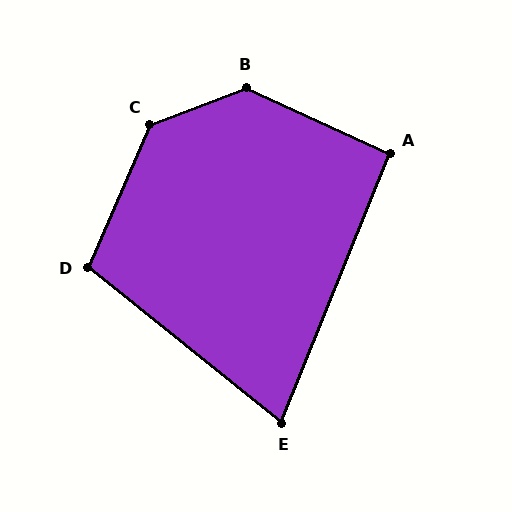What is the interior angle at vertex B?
Approximately 134 degrees (obtuse).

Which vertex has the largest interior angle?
C, at approximately 135 degrees.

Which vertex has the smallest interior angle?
E, at approximately 73 degrees.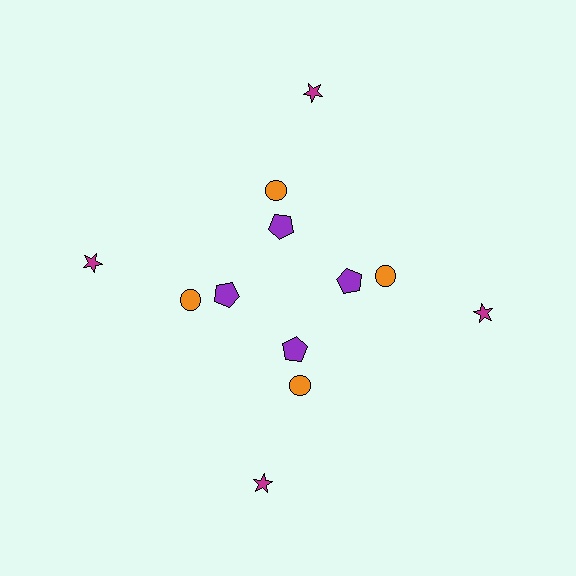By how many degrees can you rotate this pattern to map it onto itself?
The pattern maps onto itself every 90 degrees of rotation.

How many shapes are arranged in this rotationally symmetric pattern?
There are 12 shapes, arranged in 4 groups of 3.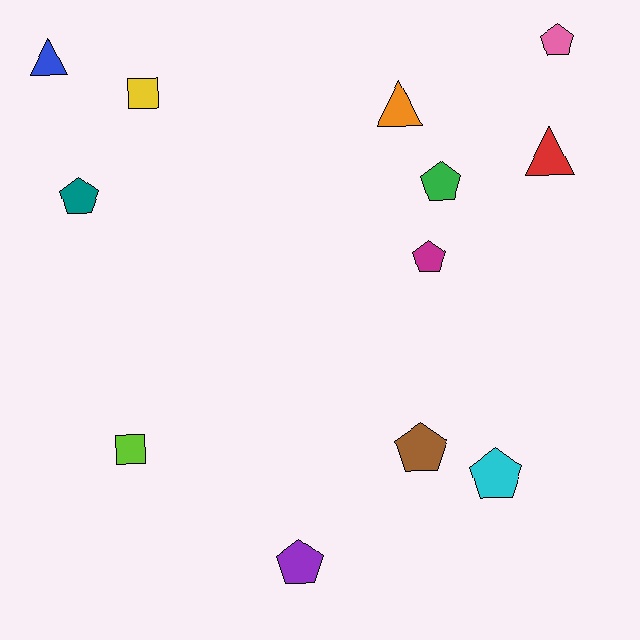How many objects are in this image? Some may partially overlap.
There are 12 objects.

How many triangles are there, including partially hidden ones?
There are 3 triangles.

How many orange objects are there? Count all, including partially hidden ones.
There is 1 orange object.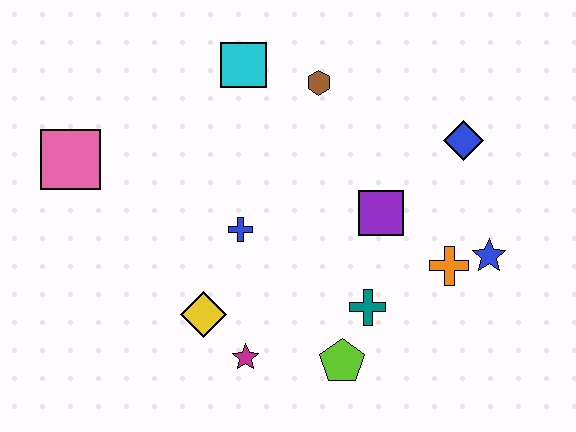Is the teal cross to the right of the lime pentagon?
Yes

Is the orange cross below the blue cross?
Yes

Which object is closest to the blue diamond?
The purple square is closest to the blue diamond.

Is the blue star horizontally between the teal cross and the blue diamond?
No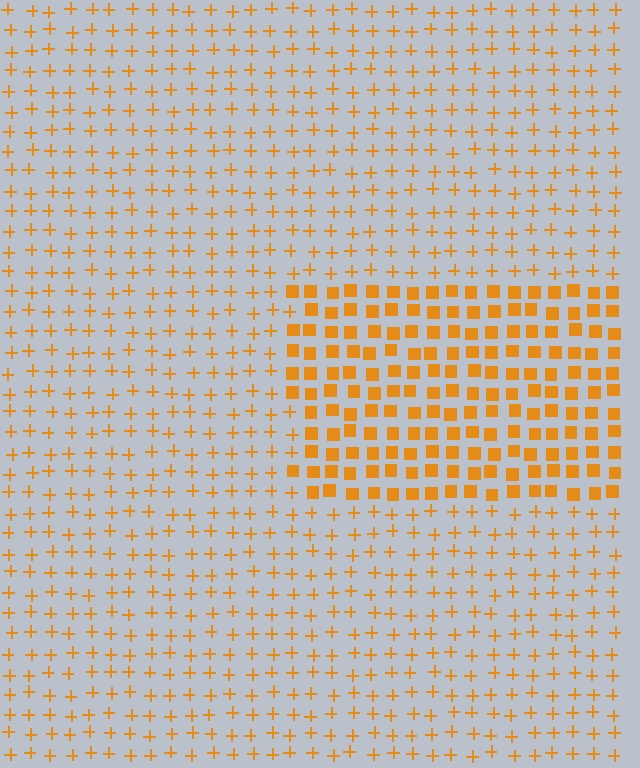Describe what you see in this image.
The image is filled with small orange elements arranged in a uniform grid. A rectangle-shaped region contains squares, while the surrounding area contains plus signs. The boundary is defined purely by the change in element shape.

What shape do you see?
I see a rectangle.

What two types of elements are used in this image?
The image uses squares inside the rectangle region and plus signs outside it.